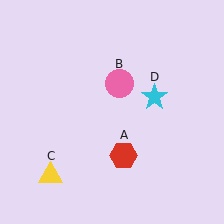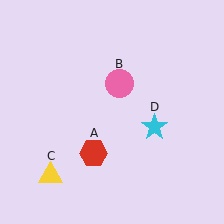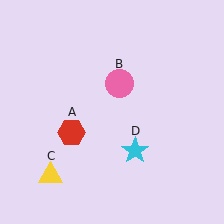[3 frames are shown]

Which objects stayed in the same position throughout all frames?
Pink circle (object B) and yellow triangle (object C) remained stationary.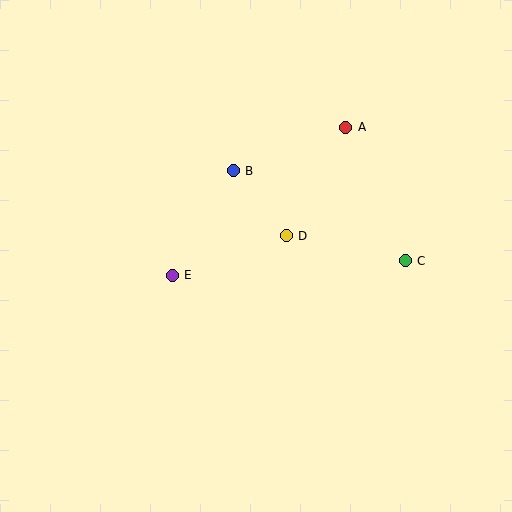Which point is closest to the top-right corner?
Point A is closest to the top-right corner.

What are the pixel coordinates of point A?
Point A is at (346, 127).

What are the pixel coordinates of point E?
Point E is at (172, 275).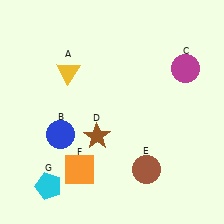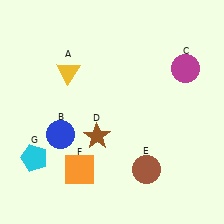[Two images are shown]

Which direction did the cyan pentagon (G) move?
The cyan pentagon (G) moved up.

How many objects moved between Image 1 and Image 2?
1 object moved between the two images.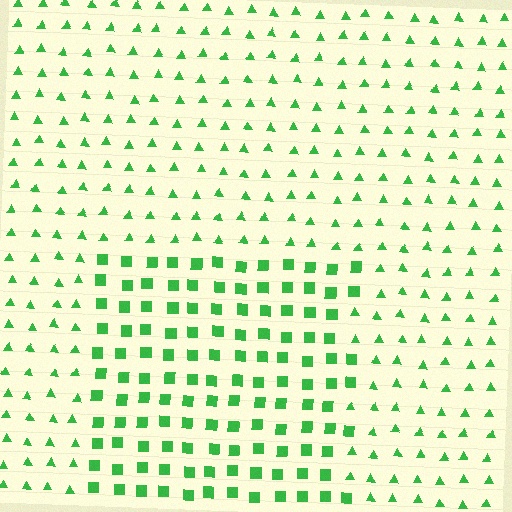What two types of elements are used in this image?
The image uses squares inside the rectangle region and triangles outside it.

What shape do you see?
I see a rectangle.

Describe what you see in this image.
The image is filled with small green elements arranged in a uniform grid. A rectangle-shaped region contains squares, while the surrounding area contains triangles. The boundary is defined purely by the change in element shape.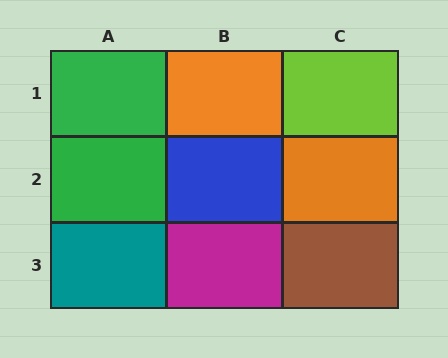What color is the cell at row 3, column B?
Magenta.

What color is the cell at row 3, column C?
Brown.